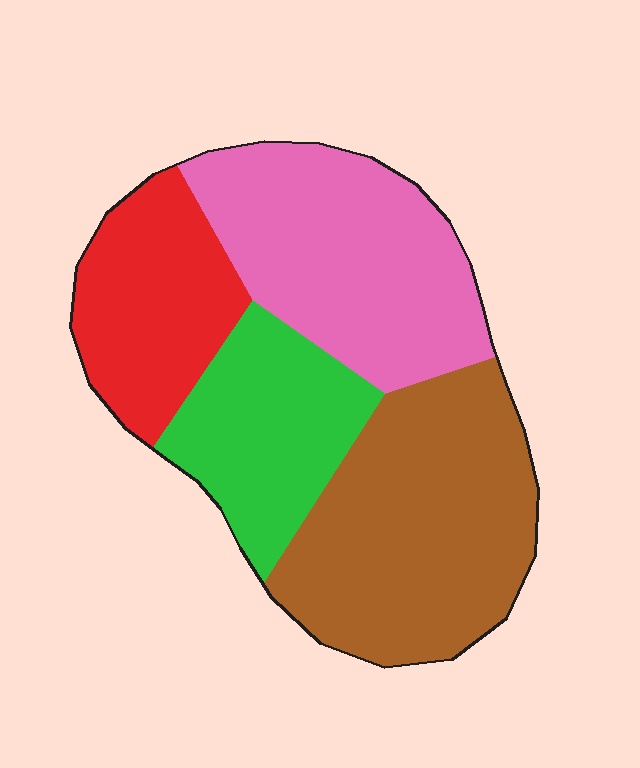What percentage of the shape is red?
Red covers about 20% of the shape.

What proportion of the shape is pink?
Pink covers about 30% of the shape.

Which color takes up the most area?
Brown, at roughly 35%.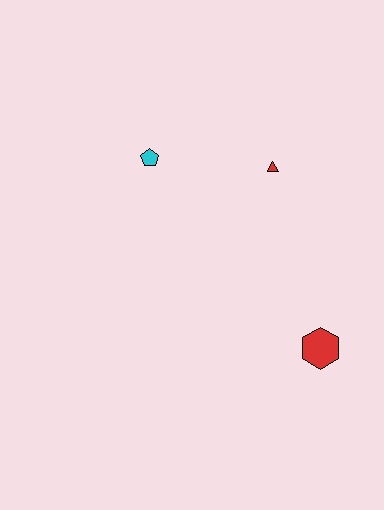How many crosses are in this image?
There are no crosses.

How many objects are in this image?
There are 3 objects.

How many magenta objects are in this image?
There are no magenta objects.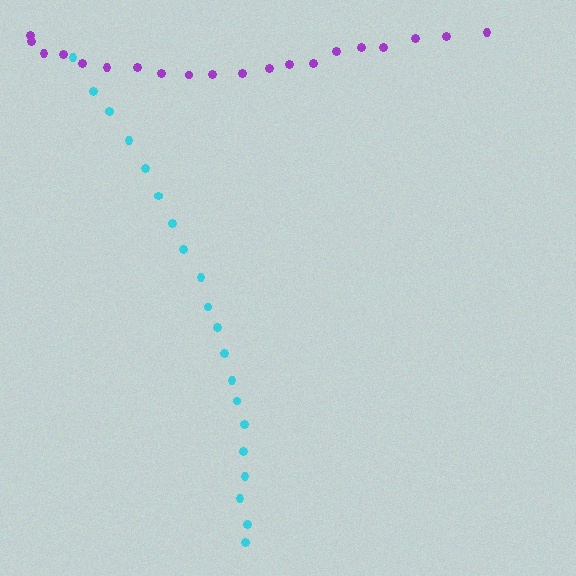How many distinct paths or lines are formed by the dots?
There are 2 distinct paths.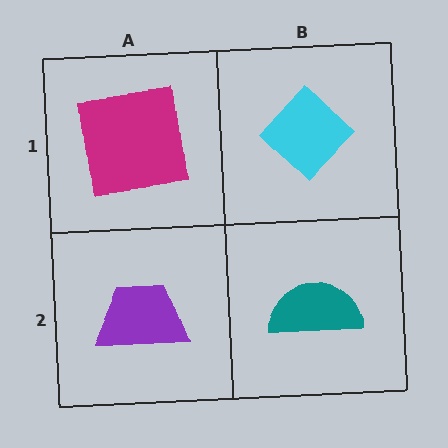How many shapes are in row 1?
2 shapes.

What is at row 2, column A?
A purple trapezoid.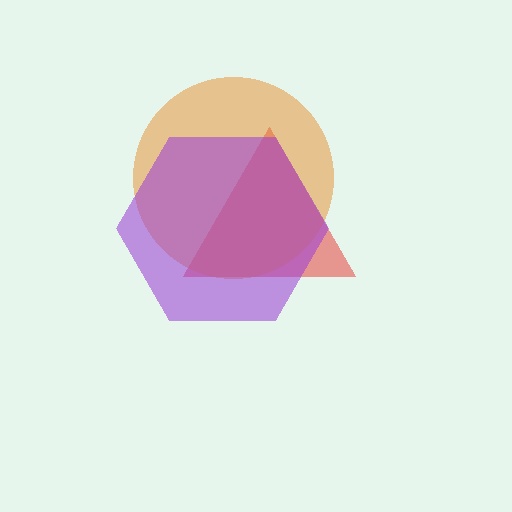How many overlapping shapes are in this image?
There are 3 overlapping shapes in the image.